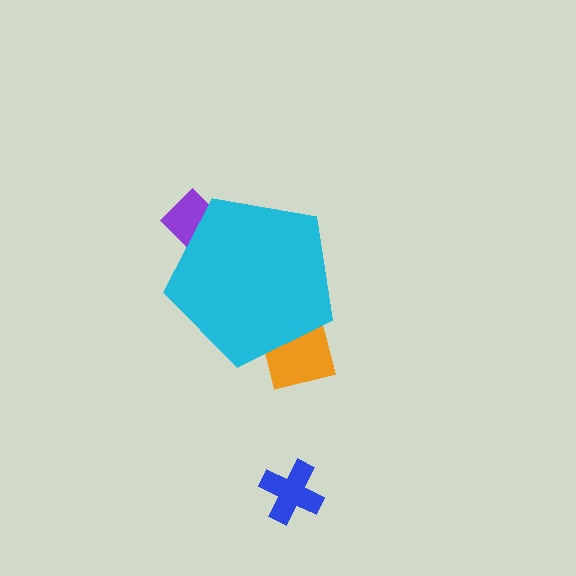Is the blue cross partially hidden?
No, the blue cross is fully visible.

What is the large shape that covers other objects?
A cyan pentagon.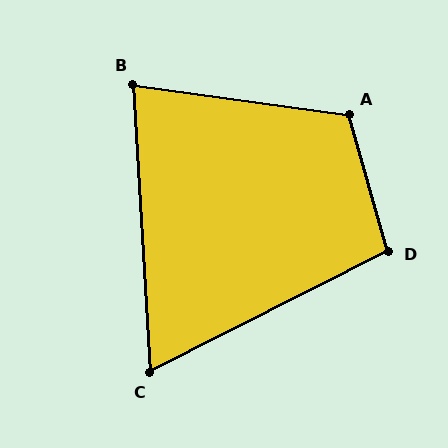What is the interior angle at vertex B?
Approximately 79 degrees (acute).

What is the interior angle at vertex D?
Approximately 101 degrees (obtuse).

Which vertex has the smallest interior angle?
C, at approximately 66 degrees.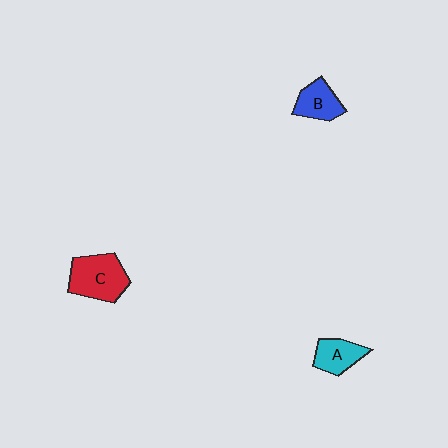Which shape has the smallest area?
Shape A (cyan).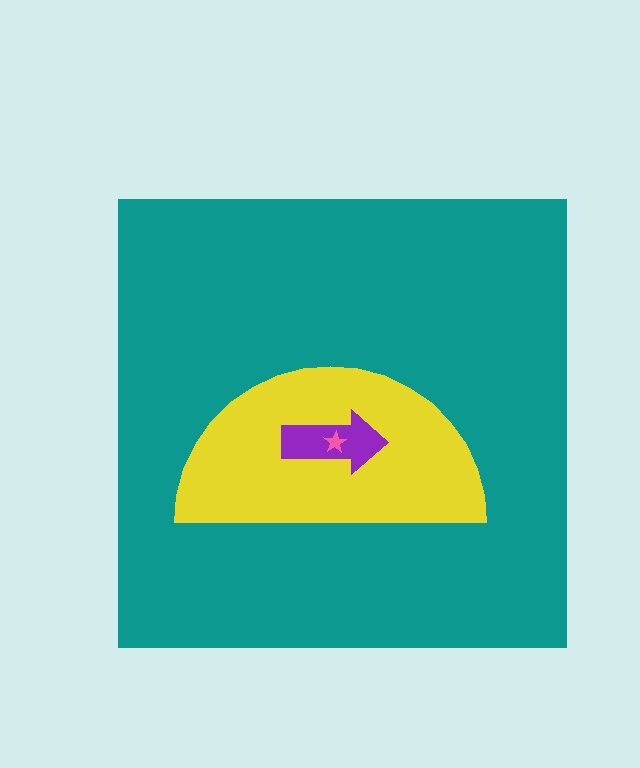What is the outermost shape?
The teal square.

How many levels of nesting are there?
4.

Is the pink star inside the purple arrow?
Yes.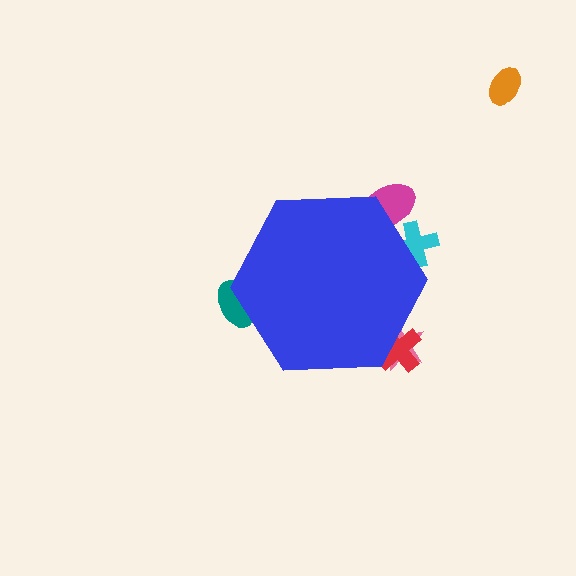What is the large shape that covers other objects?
A blue hexagon.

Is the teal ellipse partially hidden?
Yes, the teal ellipse is partially hidden behind the blue hexagon.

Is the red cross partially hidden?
Yes, the red cross is partially hidden behind the blue hexagon.